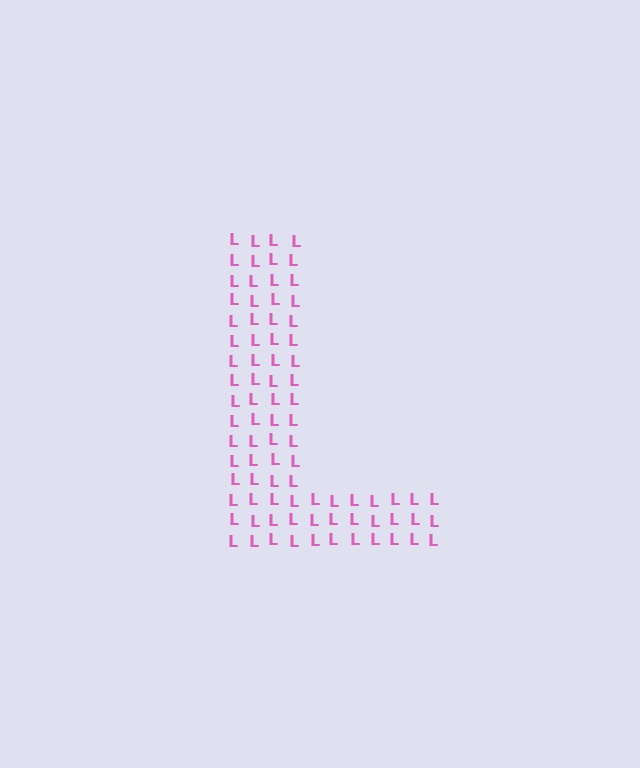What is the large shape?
The large shape is the letter L.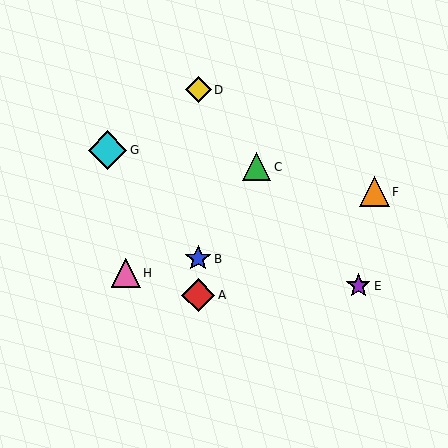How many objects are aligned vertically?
3 objects (A, B, D) are aligned vertically.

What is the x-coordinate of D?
Object D is at x≈198.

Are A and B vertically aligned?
Yes, both are at x≈198.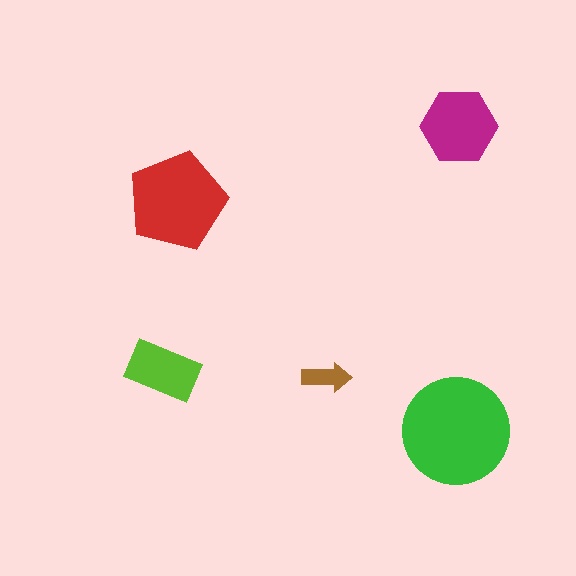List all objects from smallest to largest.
The brown arrow, the lime rectangle, the magenta hexagon, the red pentagon, the green circle.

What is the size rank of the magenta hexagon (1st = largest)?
3rd.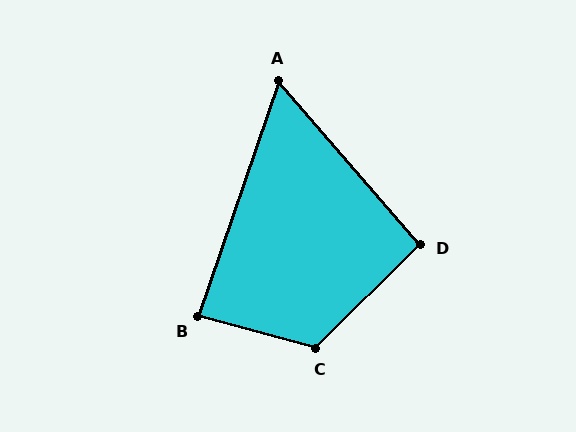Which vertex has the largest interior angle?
C, at approximately 120 degrees.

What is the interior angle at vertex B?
Approximately 86 degrees (approximately right).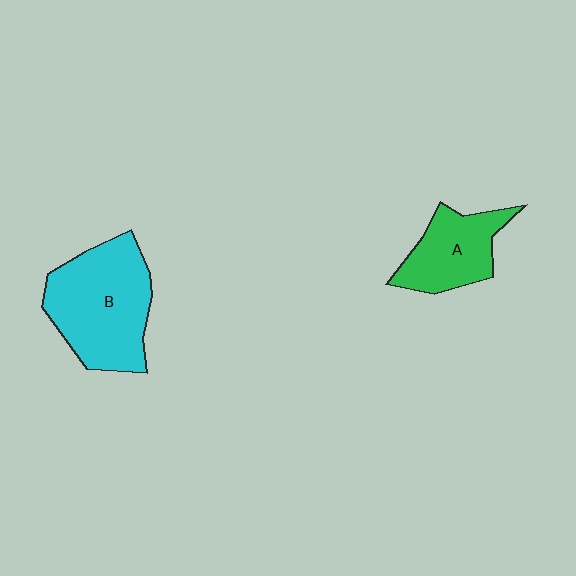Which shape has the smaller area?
Shape A (green).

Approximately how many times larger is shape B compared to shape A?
Approximately 1.7 times.